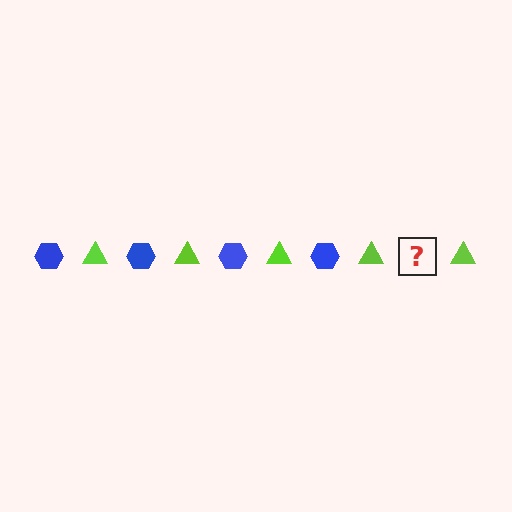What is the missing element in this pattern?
The missing element is a blue hexagon.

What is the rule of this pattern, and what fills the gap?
The rule is that the pattern alternates between blue hexagon and lime triangle. The gap should be filled with a blue hexagon.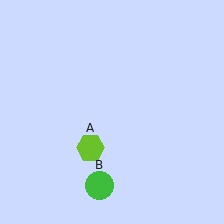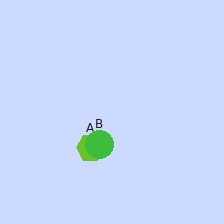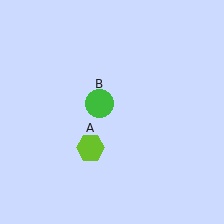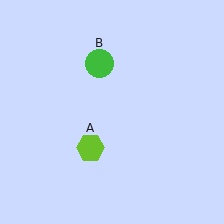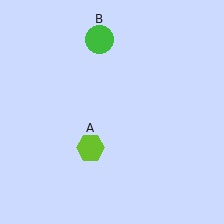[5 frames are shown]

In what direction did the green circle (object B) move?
The green circle (object B) moved up.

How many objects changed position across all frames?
1 object changed position: green circle (object B).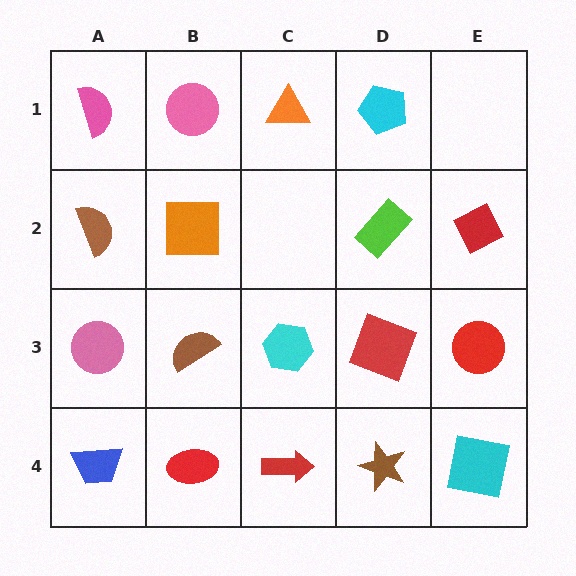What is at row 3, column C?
A cyan hexagon.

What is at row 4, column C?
A red arrow.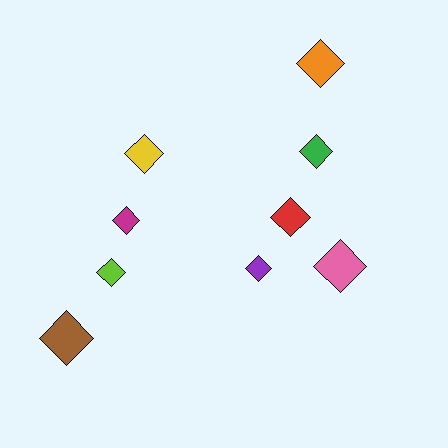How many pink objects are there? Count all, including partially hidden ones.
There is 1 pink object.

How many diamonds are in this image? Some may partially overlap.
There are 9 diamonds.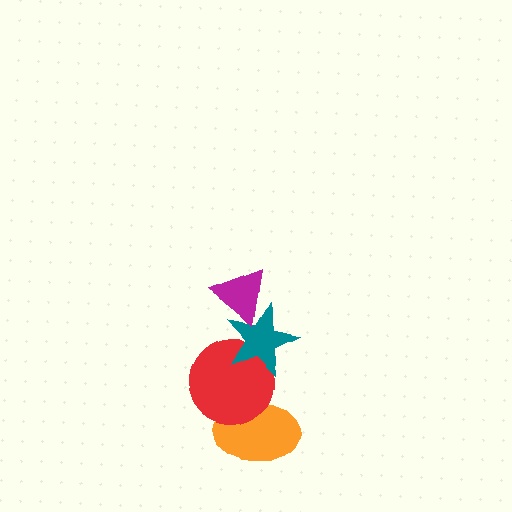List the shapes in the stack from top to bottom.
From top to bottom: the magenta triangle, the teal star, the red circle, the orange ellipse.